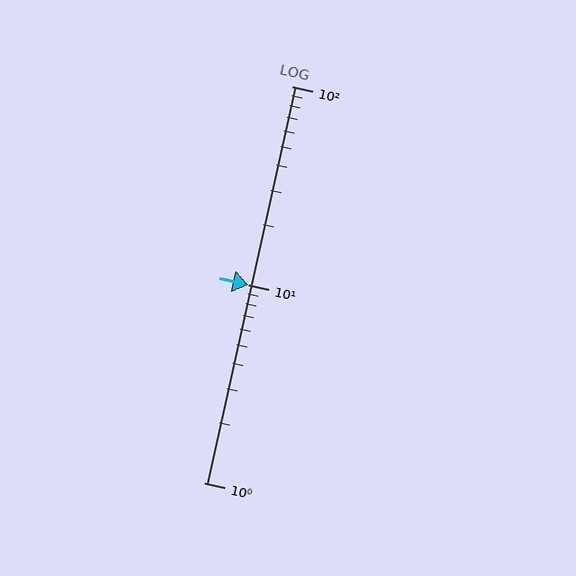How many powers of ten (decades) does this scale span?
The scale spans 2 decades, from 1 to 100.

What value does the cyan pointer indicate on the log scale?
The pointer indicates approximately 10.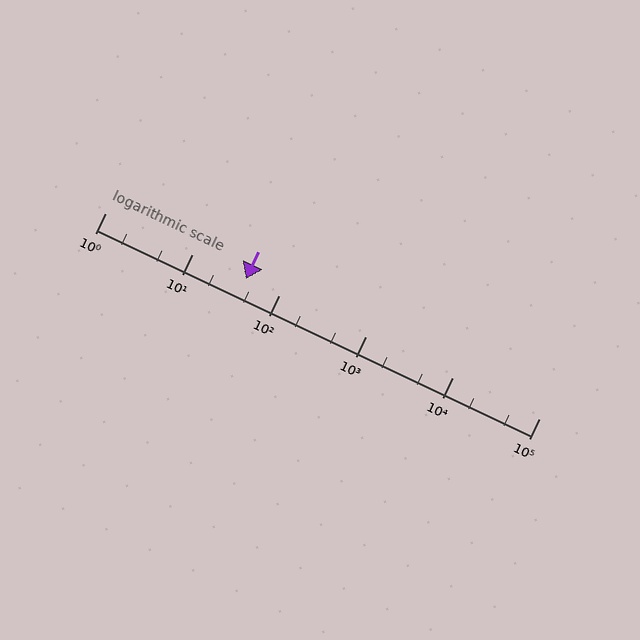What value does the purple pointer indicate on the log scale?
The pointer indicates approximately 42.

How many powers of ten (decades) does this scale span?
The scale spans 5 decades, from 1 to 100000.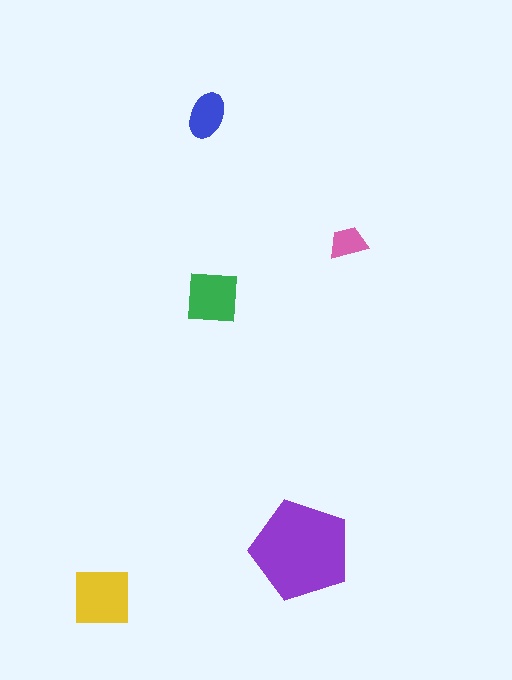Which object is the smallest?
The pink trapezoid.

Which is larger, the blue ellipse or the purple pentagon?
The purple pentagon.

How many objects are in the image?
There are 5 objects in the image.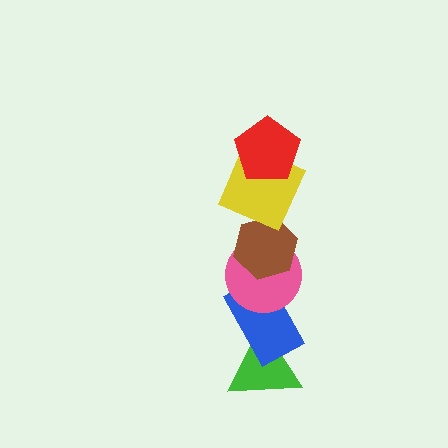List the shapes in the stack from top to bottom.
From top to bottom: the red pentagon, the yellow square, the brown hexagon, the pink circle, the blue rectangle, the green triangle.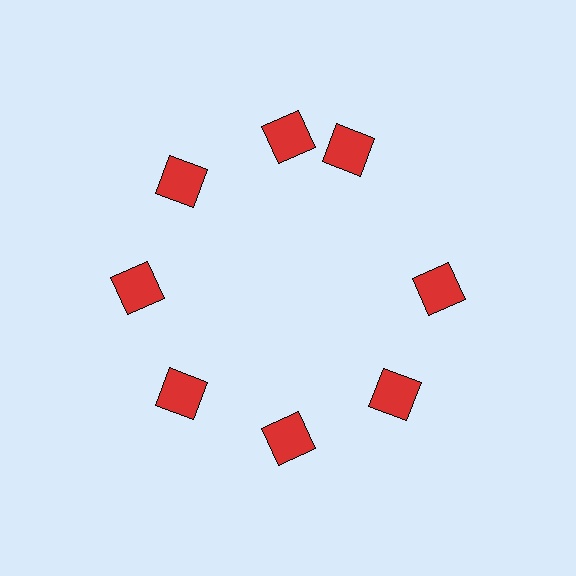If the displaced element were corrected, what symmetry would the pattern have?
It would have 8-fold rotational symmetry — the pattern would map onto itself every 45 degrees.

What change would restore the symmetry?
The symmetry would be restored by rotating it back into even spacing with its neighbors so that all 8 squares sit at equal angles and equal distance from the center.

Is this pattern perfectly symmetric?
No. The 8 red squares are arranged in a ring, but one element near the 2 o'clock position is rotated out of alignment along the ring, breaking the 8-fold rotational symmetry.